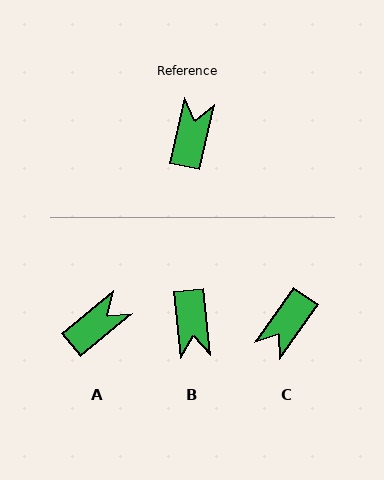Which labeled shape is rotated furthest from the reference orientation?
B, about 161 degrees away.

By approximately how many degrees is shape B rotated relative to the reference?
Approximately 161 degrees clockwise.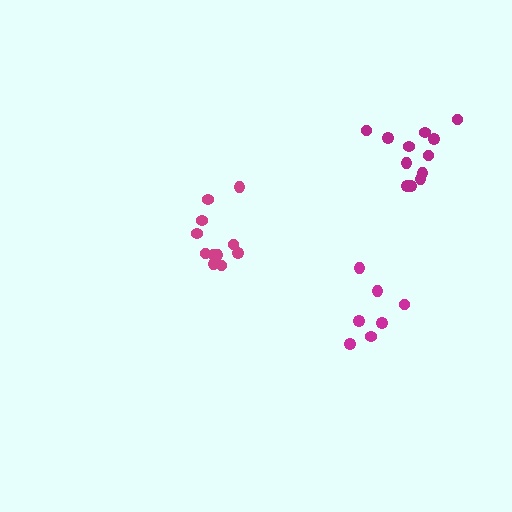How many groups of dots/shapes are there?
There are 3 groups.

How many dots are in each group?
Group 1: 11 dots, Group 2: 12 dots, Group 3: 7 dots (30 total).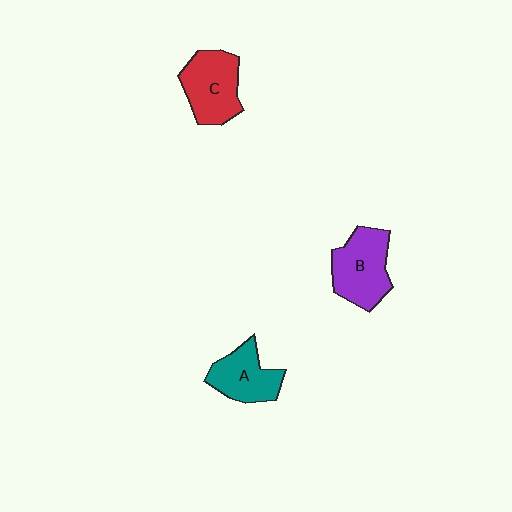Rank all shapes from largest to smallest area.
From largest to smallest: B (purple), C (red), A (teal).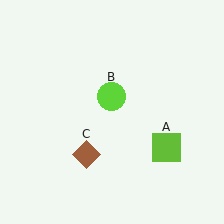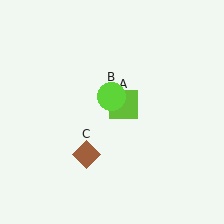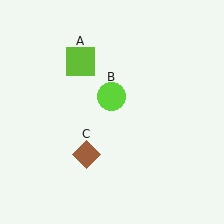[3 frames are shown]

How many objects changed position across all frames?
1 object changed position: lime square (object A).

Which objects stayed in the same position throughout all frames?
Lime circle (object B) and brown diamond (object C) remained stationary.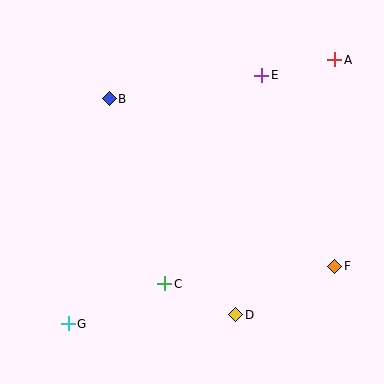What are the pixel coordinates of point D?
Point D is at (236, 315).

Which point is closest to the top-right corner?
Point A is closest to the top-right corner.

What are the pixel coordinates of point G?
Point G is at (68, 324).